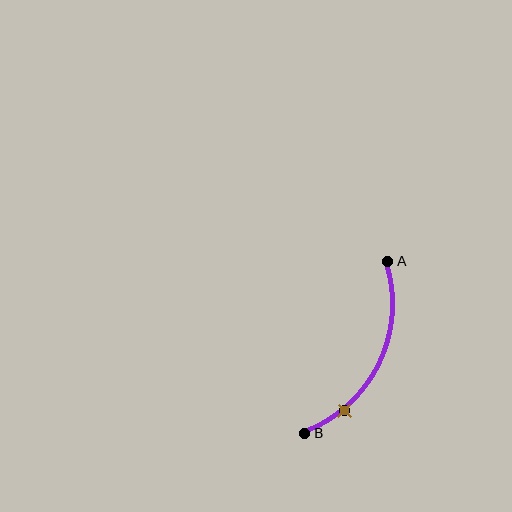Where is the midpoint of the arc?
The arc midpoint is the point on the curve farthest from the straight line joining A and B. It sits to the right of that line.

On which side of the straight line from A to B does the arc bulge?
The arc bulges to the right of the straight line connecting A and B.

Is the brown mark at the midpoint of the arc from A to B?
No. The brown mark lies on the arc but is closer to endpoint B. The arc midpoint would be at the point on the curve equidistant along the arc from both A and B.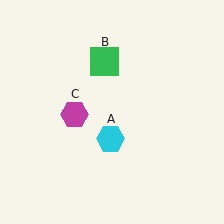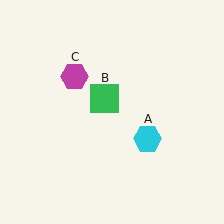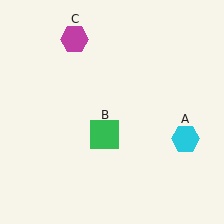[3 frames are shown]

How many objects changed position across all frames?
3 objects changed position: cyan hexagon (object A), green square (object B), magenta hexagon (object C).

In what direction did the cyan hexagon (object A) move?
The cyan hexagon (object A) moved right.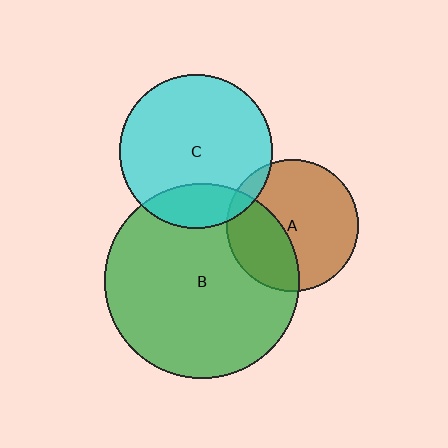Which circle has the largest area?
Circle B (green).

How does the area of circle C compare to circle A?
Approximately 1.3 times.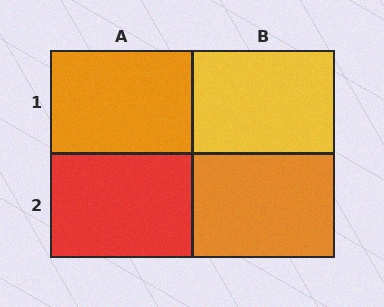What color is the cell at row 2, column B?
Orange.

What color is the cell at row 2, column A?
Red.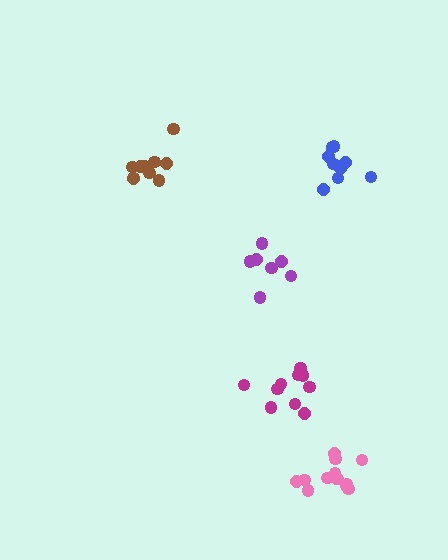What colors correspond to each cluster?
The clusters are colored: magenta, pink, brown, purple, blue.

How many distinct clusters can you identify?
There are 5 distinct clusters.